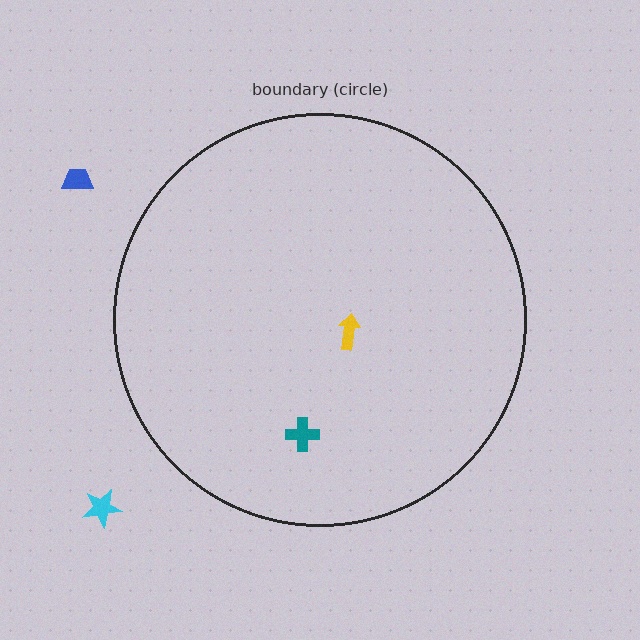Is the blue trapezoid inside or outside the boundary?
Outside.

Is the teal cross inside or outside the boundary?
Inside.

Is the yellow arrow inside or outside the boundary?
Inside.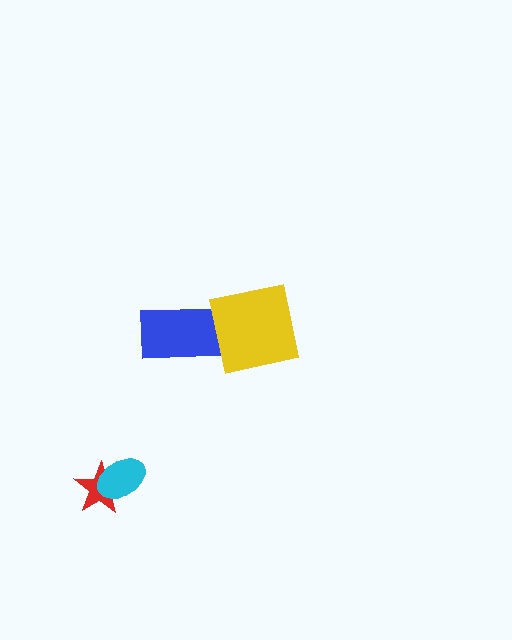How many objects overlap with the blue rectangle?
0 objects overlap with the blue rectangle.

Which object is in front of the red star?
The cyan ellipse is in front of the red star.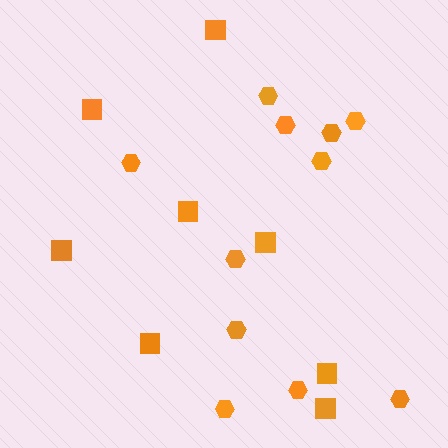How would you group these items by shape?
There are 2 groups: one group of hexagons (11) and one group of squares (8).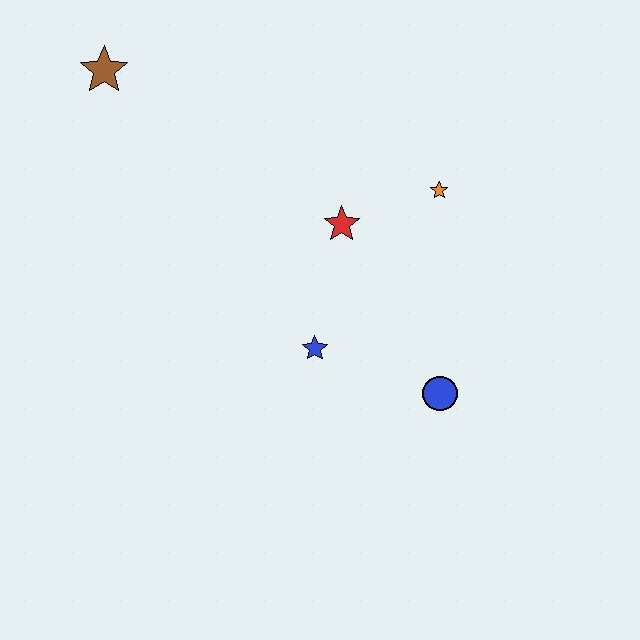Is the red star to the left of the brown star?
No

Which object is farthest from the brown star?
The blue circle is farthest from the brown star.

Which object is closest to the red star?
The orange star is closest to the red star.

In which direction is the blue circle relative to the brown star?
The blue circle is to the right of the brown star.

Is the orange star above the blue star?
Yes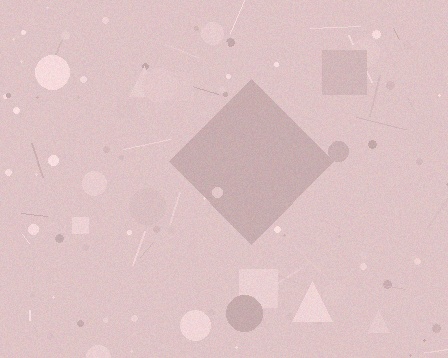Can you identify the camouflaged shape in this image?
The camouflaged shape is a diamond.